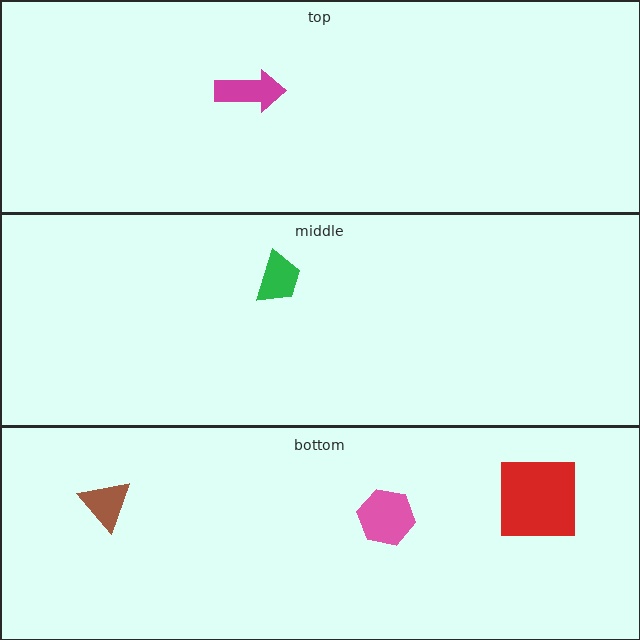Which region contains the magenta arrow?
The top region.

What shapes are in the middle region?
The green trapezoid.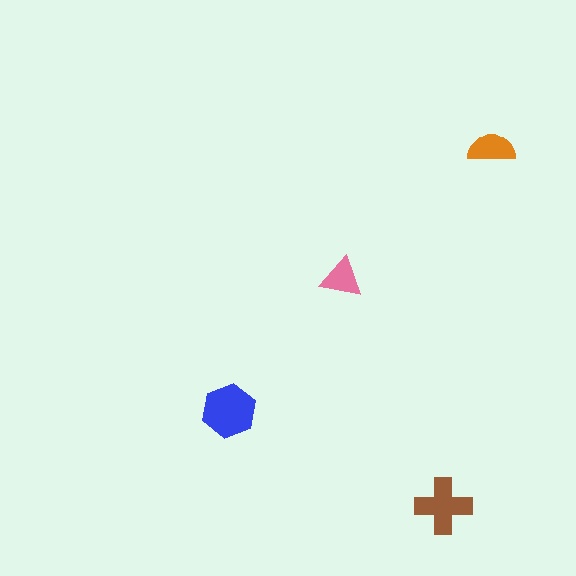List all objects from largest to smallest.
The blue hexagon, the brown cross, the orange semicircle, the pink triangle.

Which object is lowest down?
The brown cross is bottommost.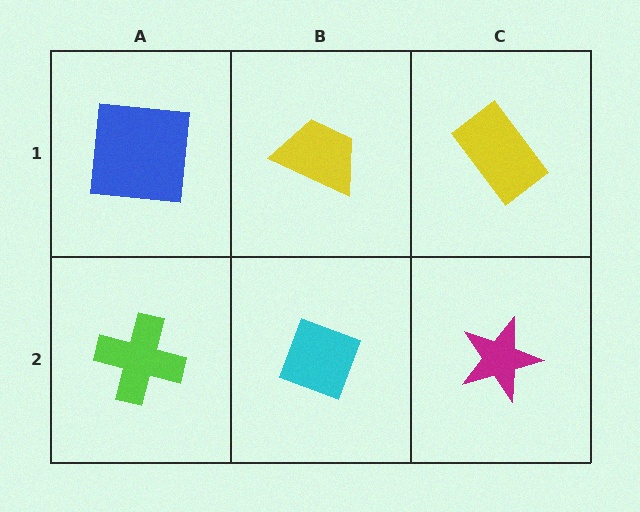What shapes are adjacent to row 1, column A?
A lime cross (row 2, column A), a yellow trapezoid (row 1, column B).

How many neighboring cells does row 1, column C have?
2.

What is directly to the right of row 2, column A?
A cyan diamond.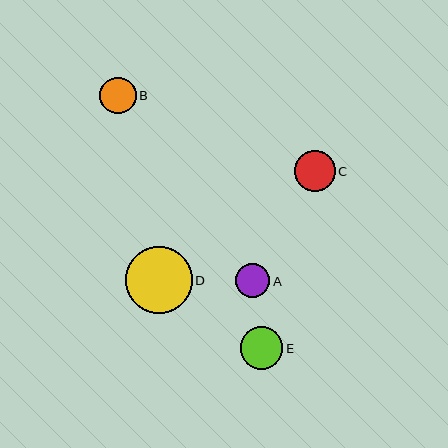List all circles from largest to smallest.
From largest to smallest: D, E, C, B, A.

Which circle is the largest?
Circle D is the largest with a size of approximately 67 pixels.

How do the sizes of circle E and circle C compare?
Circle E and circle C are approximately the same size.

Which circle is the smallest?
Circle A is the smallest with a size of approximately 34 pixels.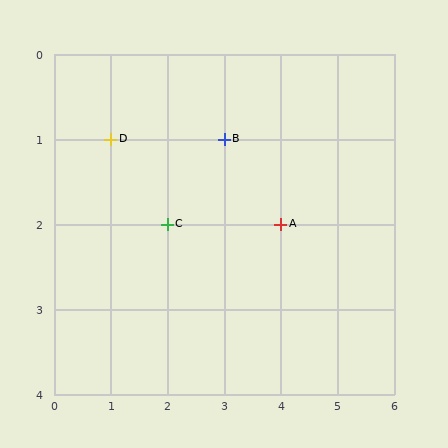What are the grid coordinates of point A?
Point A is at grid coordinates (4, 2).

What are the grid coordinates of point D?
Point D is at grid coordinates (1, 1).